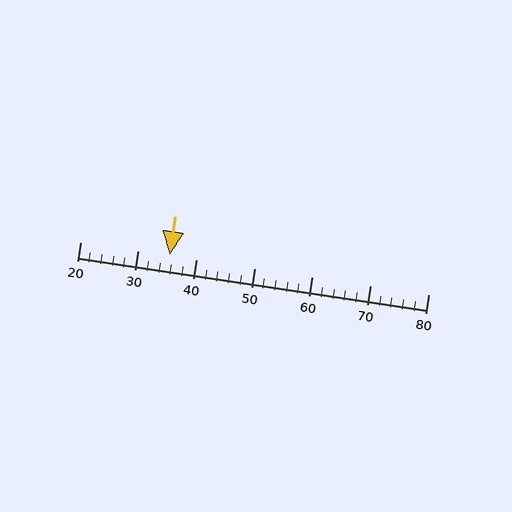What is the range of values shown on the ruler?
The ruler shows values from 20 to 80.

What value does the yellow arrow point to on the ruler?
The yellow arrow points to approximately 36.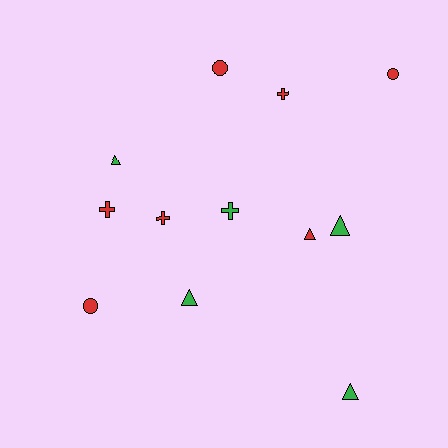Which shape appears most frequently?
Triangle, with 5 objects.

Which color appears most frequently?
Red, with 7 objects.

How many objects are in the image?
There are 12 objects.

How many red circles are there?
There are 3 red circles.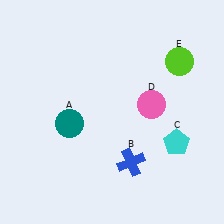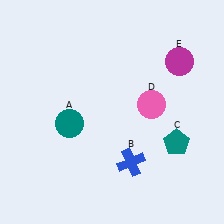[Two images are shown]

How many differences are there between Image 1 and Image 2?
There are 2 differences between the two images.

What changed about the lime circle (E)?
In Image 1, E is lime. In Image 2, it changed to magenta.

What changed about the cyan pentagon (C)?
In Image 1, C is cyan. In Image 2, it changed to teal.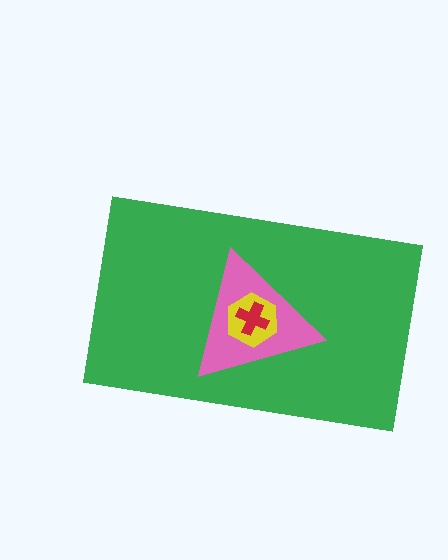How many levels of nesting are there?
4.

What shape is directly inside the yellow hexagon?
The red cross.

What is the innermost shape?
The red cross.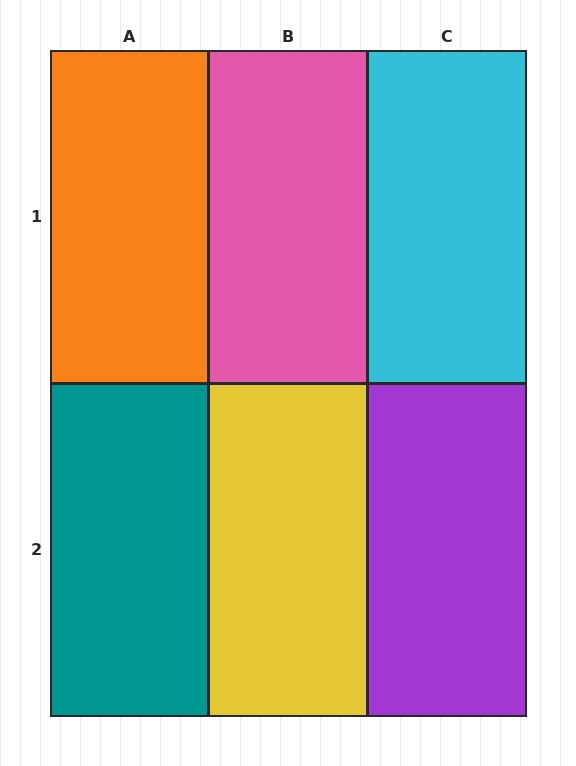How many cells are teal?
1 cell is teal.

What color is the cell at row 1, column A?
Orange.